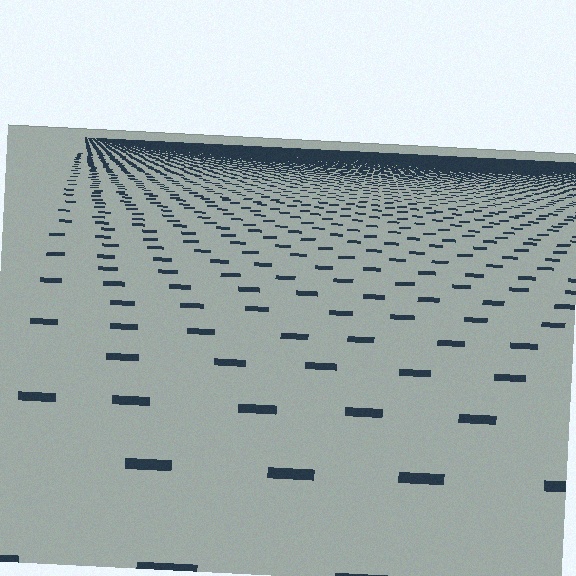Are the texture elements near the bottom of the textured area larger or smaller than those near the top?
Larger. Near the bottom, elements are closer to the viewer and appear at a bigger on-screen size.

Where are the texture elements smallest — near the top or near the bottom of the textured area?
Near the top.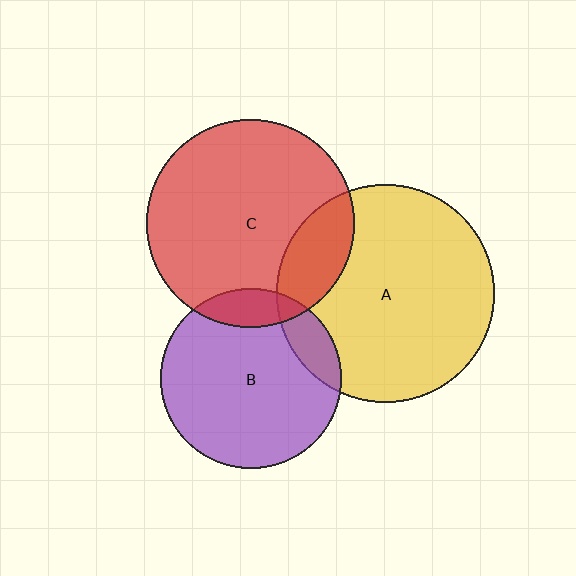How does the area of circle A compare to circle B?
Approximately 1.5 times.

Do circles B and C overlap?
Yes.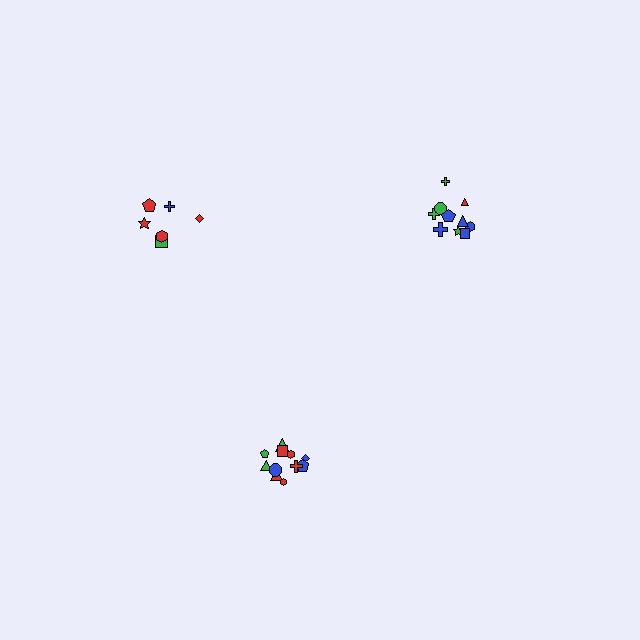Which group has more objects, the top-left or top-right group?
The top-right group.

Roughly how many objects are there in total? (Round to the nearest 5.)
Roughly 30 objects in total.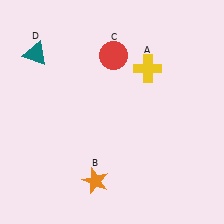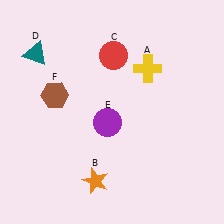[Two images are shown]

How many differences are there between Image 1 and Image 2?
There are 2 differences between the two images.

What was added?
A purple circle (E), a brown hexagon (F) were added in Image 2.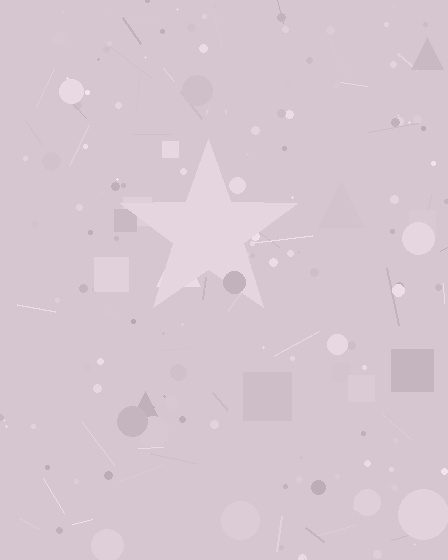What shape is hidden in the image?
A star is hidden in the image.